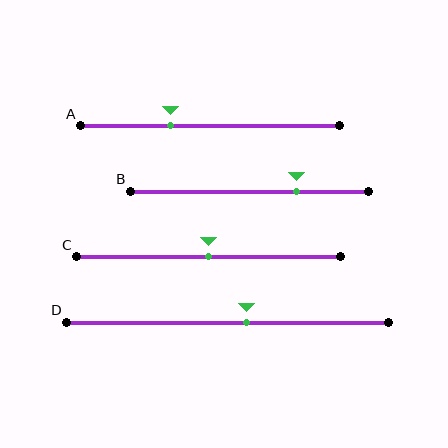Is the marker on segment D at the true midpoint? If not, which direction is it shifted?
No, the marker on segment D is shifted to the right by about 6% of the segment length.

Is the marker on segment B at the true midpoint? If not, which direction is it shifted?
No, the marker on segment B is shifted to the right by about 20% of the segment length.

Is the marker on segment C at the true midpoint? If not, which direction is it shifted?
Yes, the marker on segment C is at the true midpoint.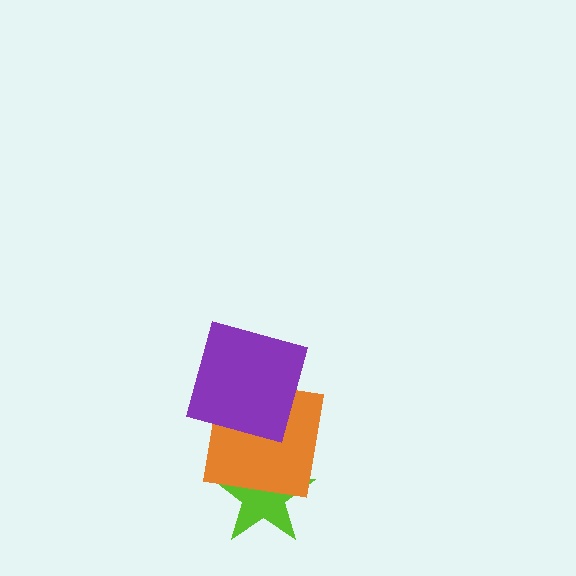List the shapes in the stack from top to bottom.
From top to bottom: the purple square, the orange square, the lime star.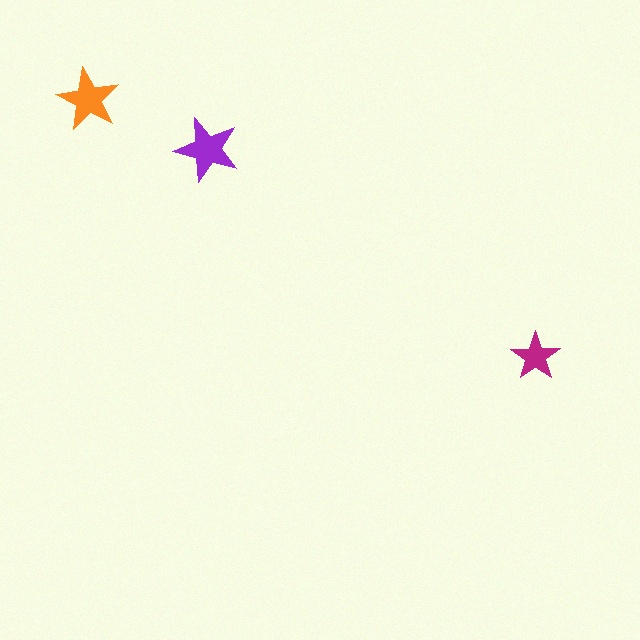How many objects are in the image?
There are 3 objects in the image.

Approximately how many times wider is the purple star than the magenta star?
About 1.5 times wider.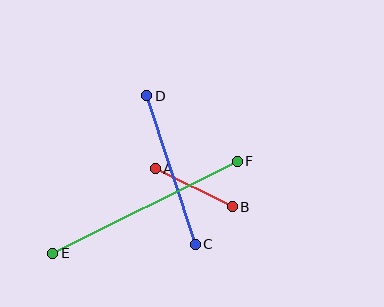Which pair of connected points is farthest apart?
Points E and F are farthest apart.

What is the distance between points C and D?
The distance is approximately 156 pixels.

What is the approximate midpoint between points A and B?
The midpoint is at approximately (194, 188) pixels.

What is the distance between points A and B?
The distance is approximately 86 pixels.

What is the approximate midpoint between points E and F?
The midpoint is at approximately (145, 207) pixels.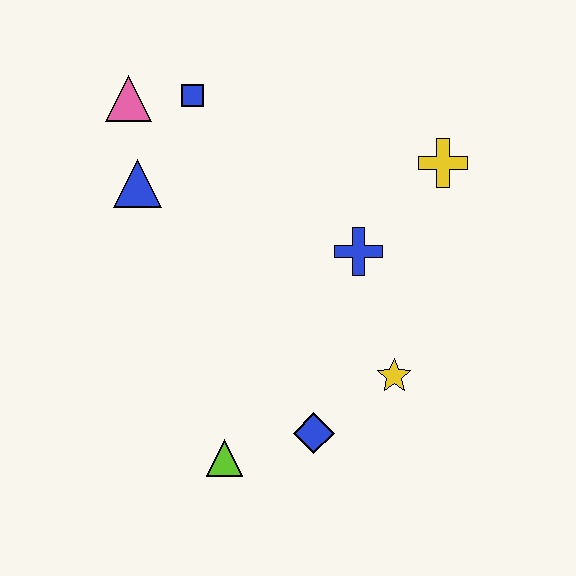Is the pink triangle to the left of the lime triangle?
Yes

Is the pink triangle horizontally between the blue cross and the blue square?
No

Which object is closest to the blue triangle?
The pink triangle is closest to the blue triangle.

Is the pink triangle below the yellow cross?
No